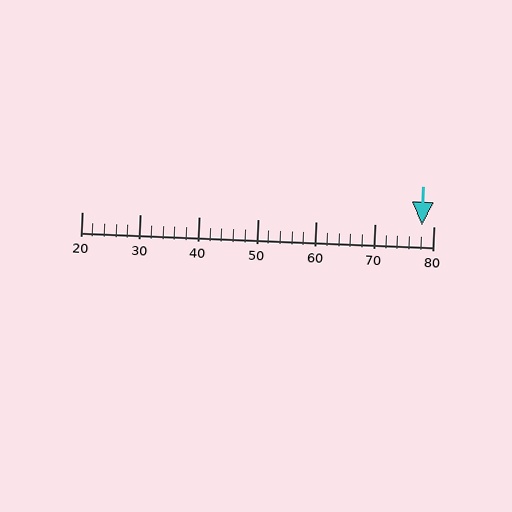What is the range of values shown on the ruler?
The ruler shows values from 20 to 80.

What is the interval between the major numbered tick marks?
The major tick marks are spaced 10 units apart.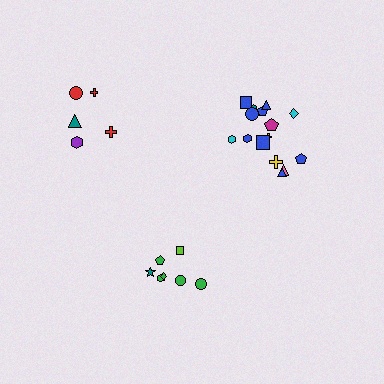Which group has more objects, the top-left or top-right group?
The top-right group.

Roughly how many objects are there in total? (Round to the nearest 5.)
Roughly 25 objects in total.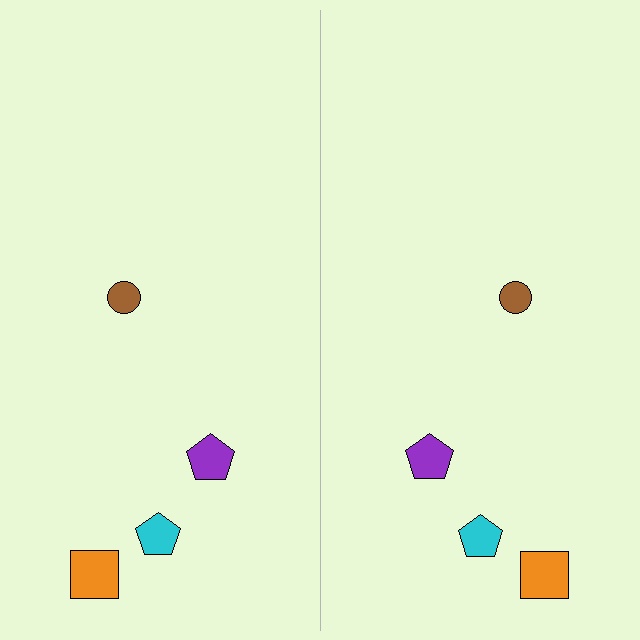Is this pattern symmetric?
Yes, this pattern has bilateral (reflection) symmetry.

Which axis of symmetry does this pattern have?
The pattern has a vertical axis of symmetry running through the center of the image.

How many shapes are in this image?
There are 8 shapes in this image.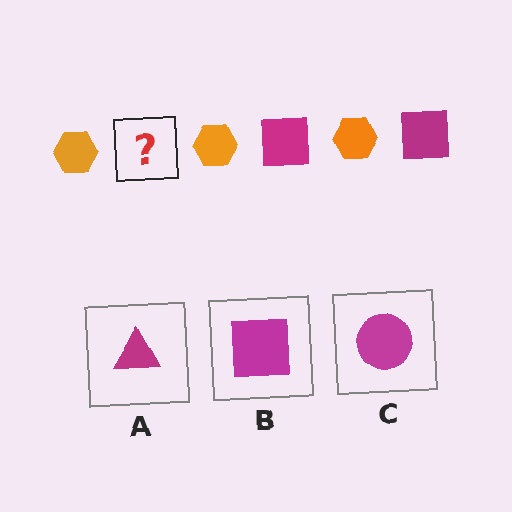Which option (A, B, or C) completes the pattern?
B.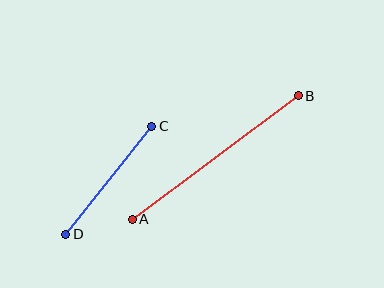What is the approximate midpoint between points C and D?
The midpoint is at approximately (109, 180) pixels.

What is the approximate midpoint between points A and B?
The midpoint is at approximately (215, 158) pixels.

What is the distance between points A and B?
The distance is approximately 207 pixels.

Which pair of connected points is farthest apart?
Points A and B are farthest apart.